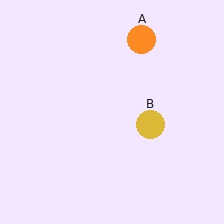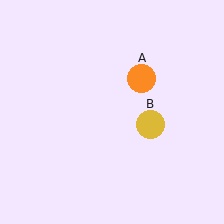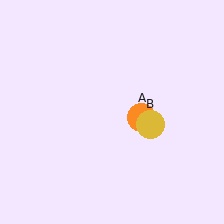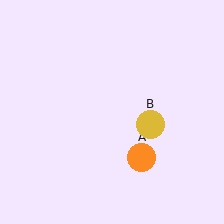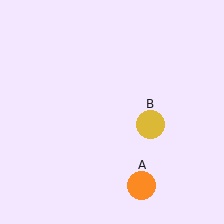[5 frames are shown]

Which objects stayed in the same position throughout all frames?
Yellow circle (object B) remained stationary.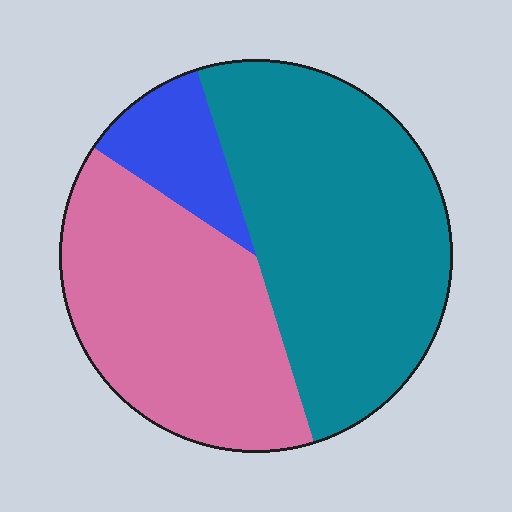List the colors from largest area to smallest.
From largest to smallest: teal, pink, blue.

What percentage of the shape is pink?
Pink takes up between a quarter and a half of the shape.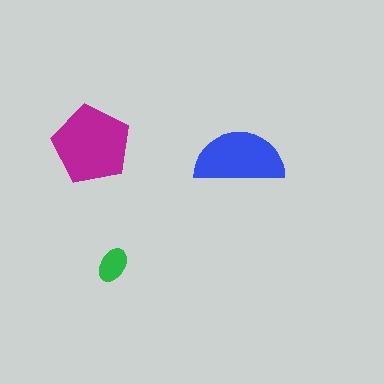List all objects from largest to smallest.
The magenta pentagon, the blue semicircle, the green ellipse.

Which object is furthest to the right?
The blue semicircle is rightmost.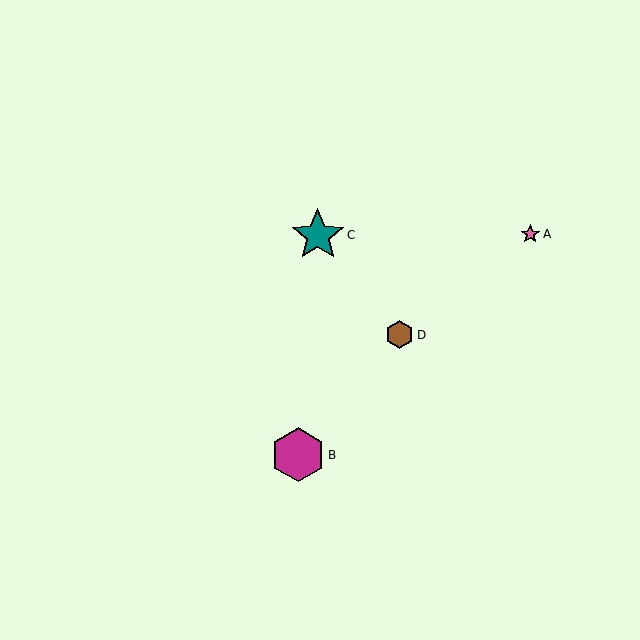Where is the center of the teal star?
The center of the teal star is at (318, 235).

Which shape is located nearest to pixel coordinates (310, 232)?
The teal star (labeled C) at (318, 235) is nearest to that location.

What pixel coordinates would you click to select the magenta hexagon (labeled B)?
Click at (298, 455) to select the magenta hexagon B.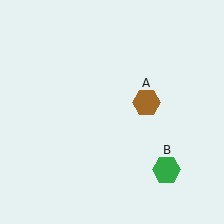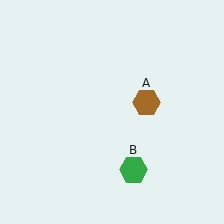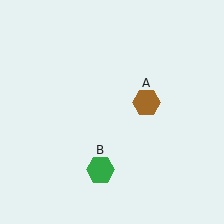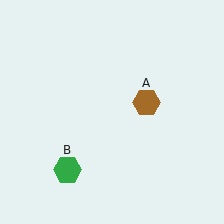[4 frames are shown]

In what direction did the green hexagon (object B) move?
The green hexagon (object B) moved left.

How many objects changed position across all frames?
1 object changed position: green hexagon (object B).